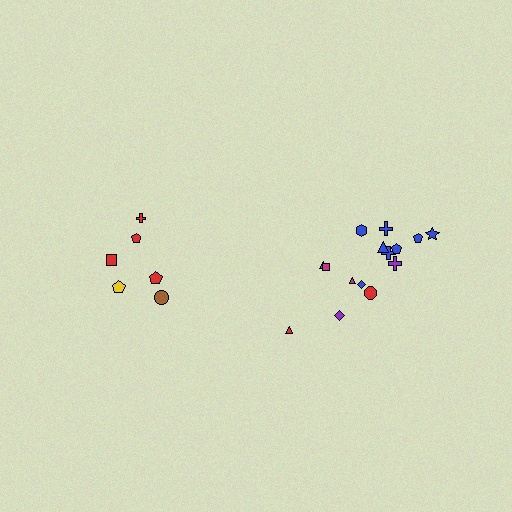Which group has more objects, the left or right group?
The right group.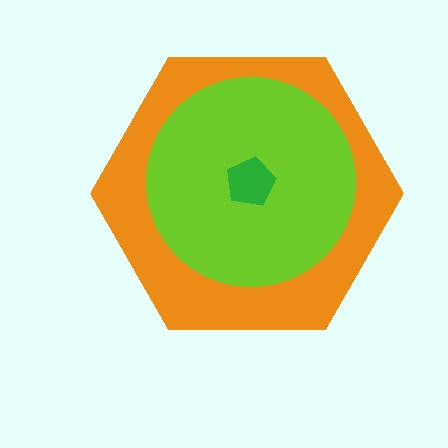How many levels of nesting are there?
3.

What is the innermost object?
The green pentagon.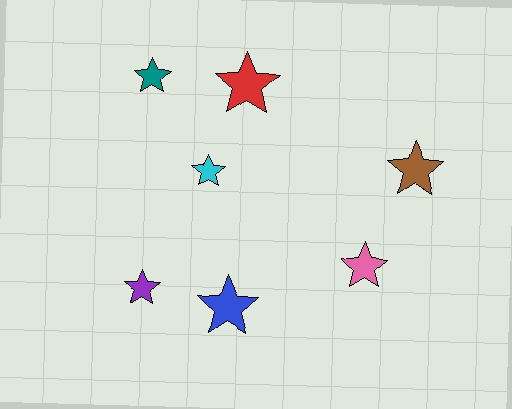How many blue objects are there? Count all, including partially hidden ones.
There is 1 blue object.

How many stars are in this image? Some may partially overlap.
There are 7 stars.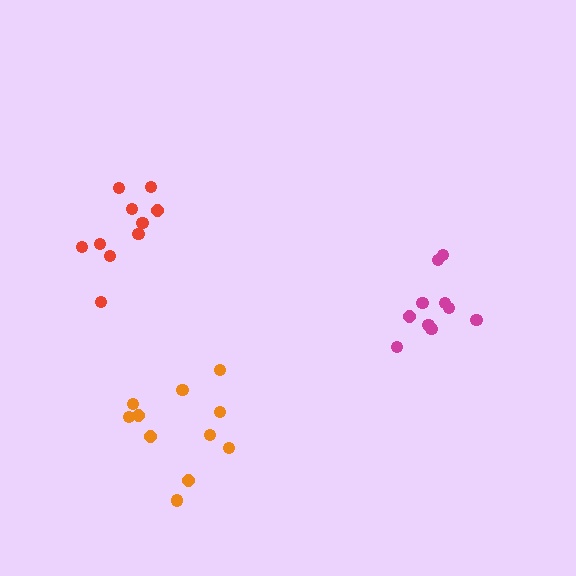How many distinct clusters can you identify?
There are 3 distinct clusters.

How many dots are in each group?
Group 1: 10 dots, Group 2: 10 dots, Group 3: 11 dots (31 total).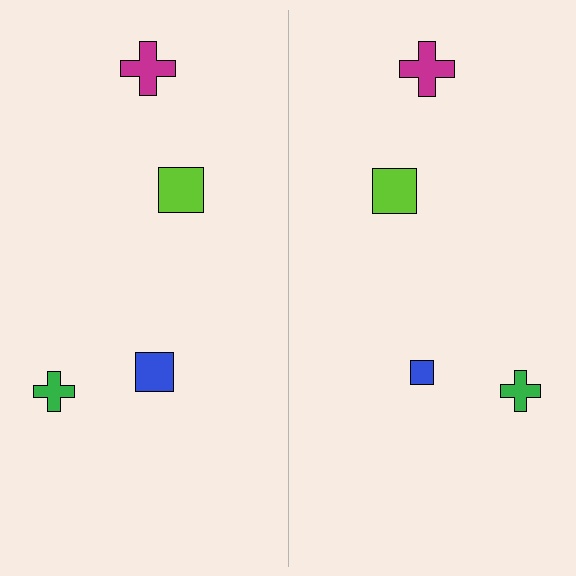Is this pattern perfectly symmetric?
No, the pattern is not perfectly symmetric. The blue square on the right side has a different size than its mirror counterpart.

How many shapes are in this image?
There are 8 shapes in this image.